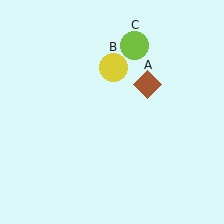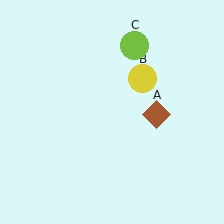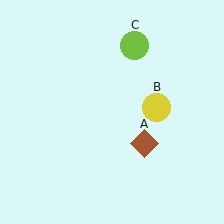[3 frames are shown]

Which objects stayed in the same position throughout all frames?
Lime circle (object C) remained stationary.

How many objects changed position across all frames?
2 objects changed position: brown diamond (object A), yellow circle (object B).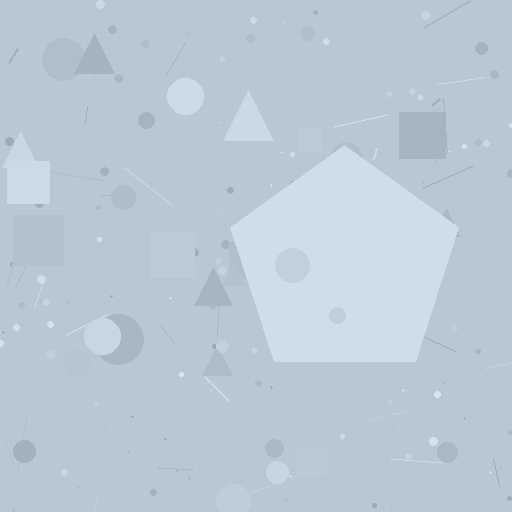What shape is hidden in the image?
A pentagon is hidden in the image.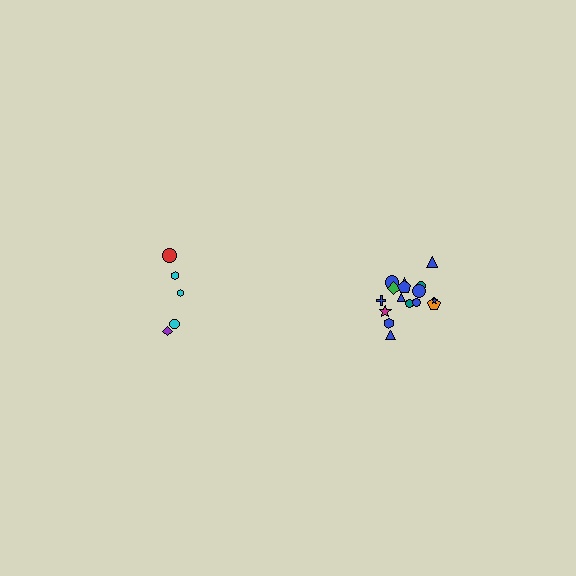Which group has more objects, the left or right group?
The right group.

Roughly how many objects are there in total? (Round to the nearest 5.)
Roughly 25 objects in total.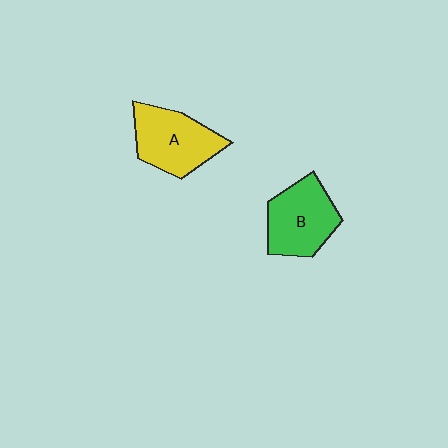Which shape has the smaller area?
Shape B (green).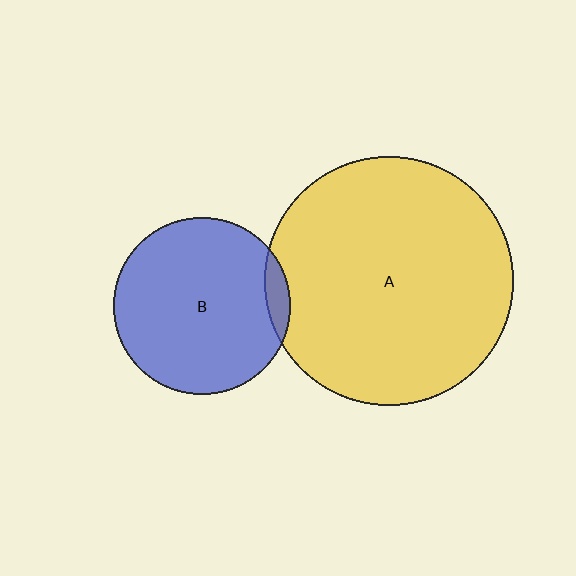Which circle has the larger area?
Circle A (yellow).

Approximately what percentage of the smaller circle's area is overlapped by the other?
Approximately 5%.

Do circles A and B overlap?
Yes.